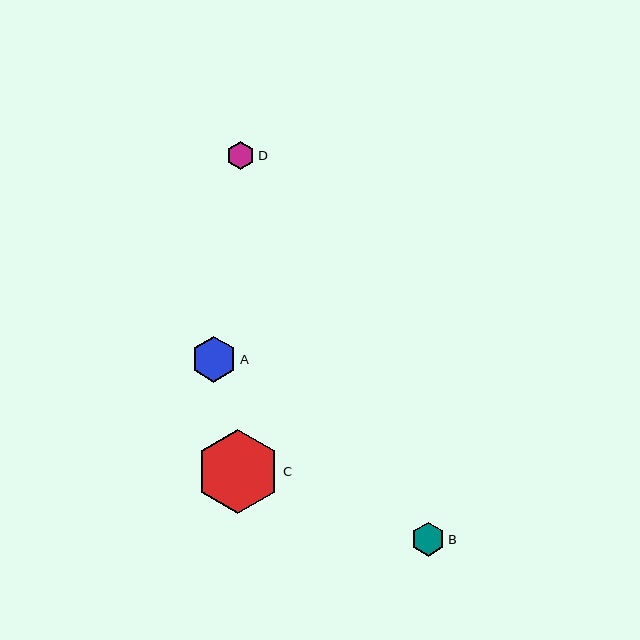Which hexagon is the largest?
Hexagon C is the largest with a size of approximately 84 pixels.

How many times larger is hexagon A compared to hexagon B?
Hexagon A is approximately 1.3 times the size of hexagon B.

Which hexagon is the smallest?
Hexagon D is the smallest with a size of approximately 28 pixels.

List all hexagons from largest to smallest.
From largest to smallest: C, A, B, D.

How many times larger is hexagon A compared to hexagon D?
Hexagon A is approximately 1.6 times the size of hexagon D.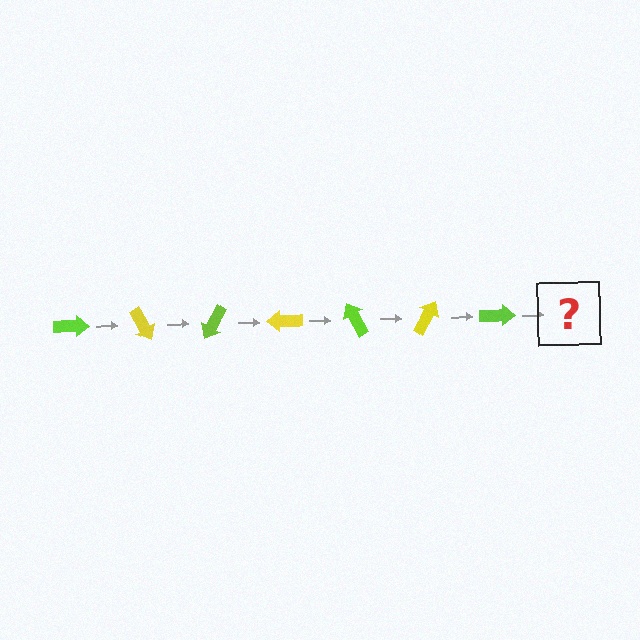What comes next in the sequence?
The next element should be a yellow arrow, rotated 420 degrees from the start.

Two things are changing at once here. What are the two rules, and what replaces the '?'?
The two rules are that it rotates 60 degrees each step and the color cycles through lime and yellow. The '?' should be a yellow arrow, rotated 420 degrees from the start.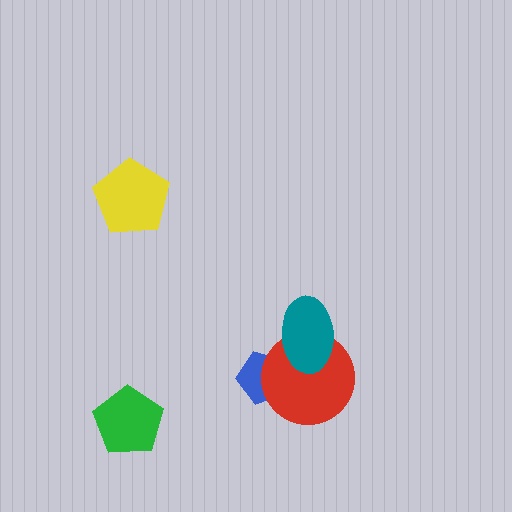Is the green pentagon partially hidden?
No, no other shape covers it.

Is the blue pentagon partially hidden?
Yes, it is partially covered by another shape.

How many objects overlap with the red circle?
2 objects overlap with the red circle.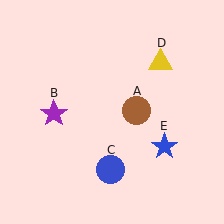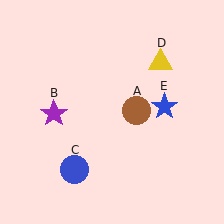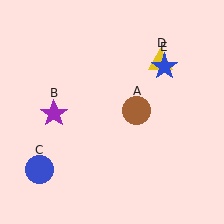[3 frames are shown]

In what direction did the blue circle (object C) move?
The blue circle (object C) moved left.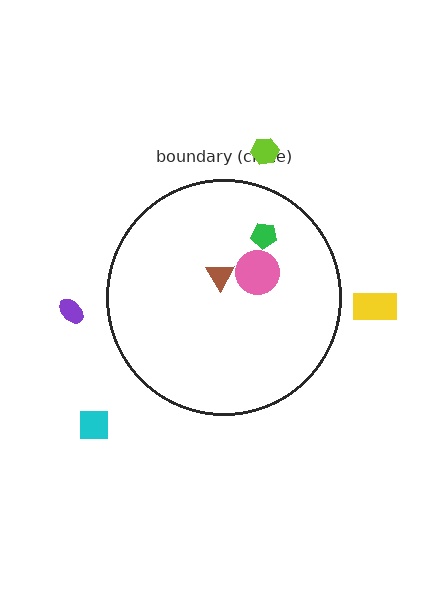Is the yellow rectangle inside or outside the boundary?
Outside.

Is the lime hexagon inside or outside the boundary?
Outside.